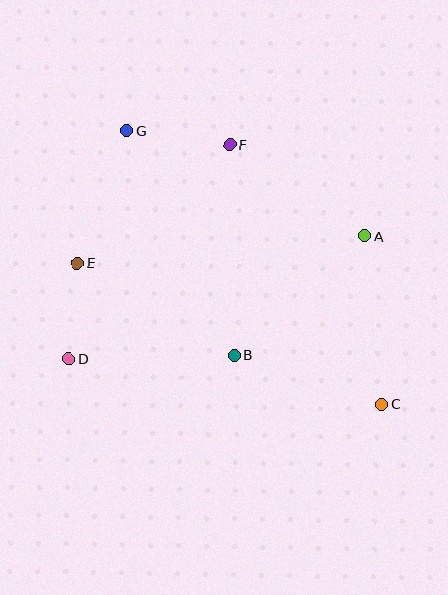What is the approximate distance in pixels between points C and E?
The distance between C and E is approximately 336 pixels.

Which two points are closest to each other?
Points D and E are closest to each other.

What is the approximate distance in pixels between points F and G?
The distance between F and G is approximately 104 pixels.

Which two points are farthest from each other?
Points C and G are farthest from each other.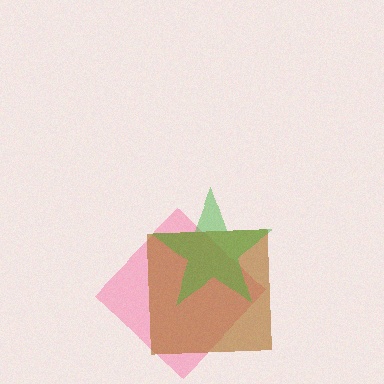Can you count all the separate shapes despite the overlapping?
Yes, there are 3 separate shapes.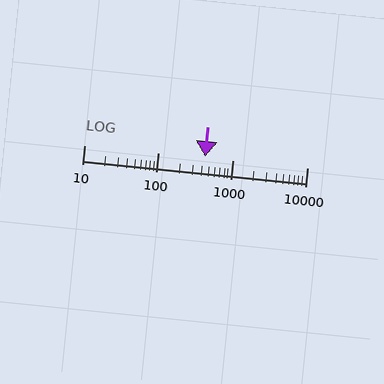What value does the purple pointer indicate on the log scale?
The pointer indicates approximately 420.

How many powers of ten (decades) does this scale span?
The scale spans 3 decades, from 10 to 10000.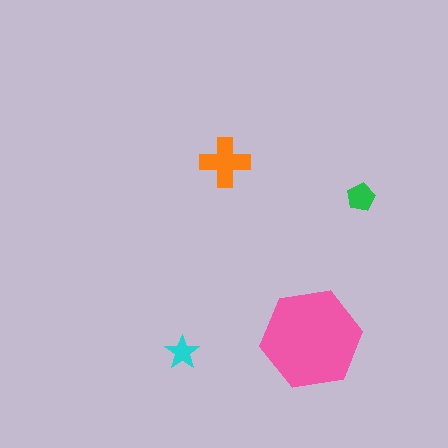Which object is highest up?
The orange cross is topmost.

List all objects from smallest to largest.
The cyan star, the green pentagon, the orange cross, the pink hexagon.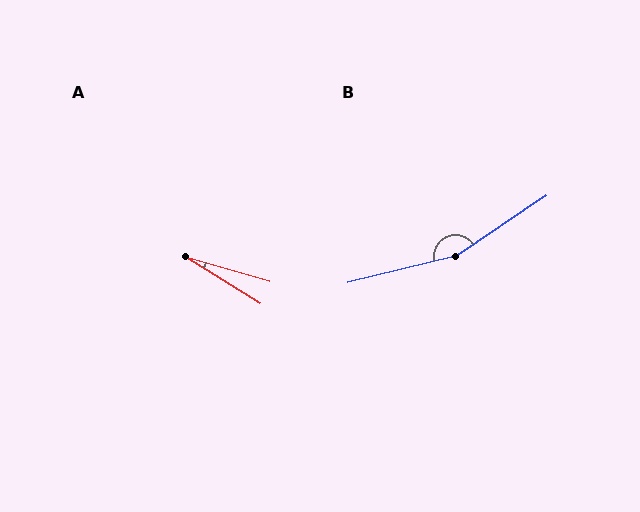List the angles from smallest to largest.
A (16°), B (160°).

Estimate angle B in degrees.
Approximately 160 degrees.